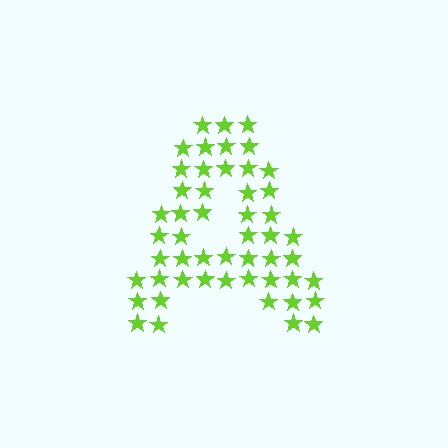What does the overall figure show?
The overall figure shows the letter A.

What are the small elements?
The small elements are stars.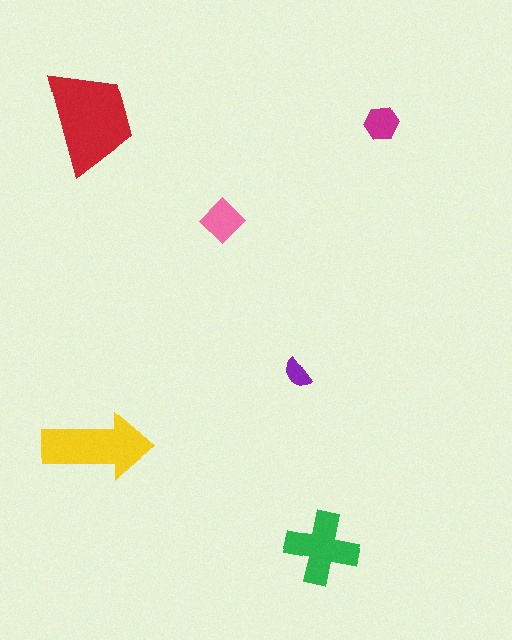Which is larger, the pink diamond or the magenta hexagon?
The pink diamond.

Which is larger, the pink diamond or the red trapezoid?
The red trapezoid.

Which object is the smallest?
The purple semicircle.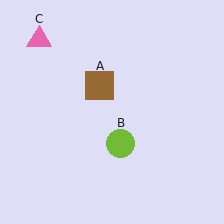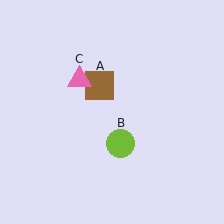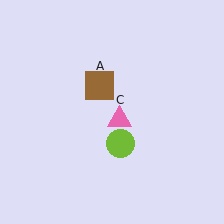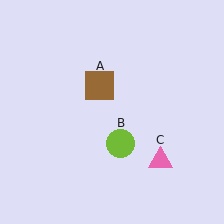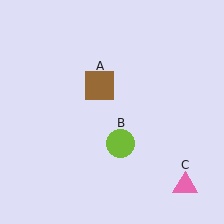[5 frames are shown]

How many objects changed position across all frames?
1 object changed position: pink triangle (object C).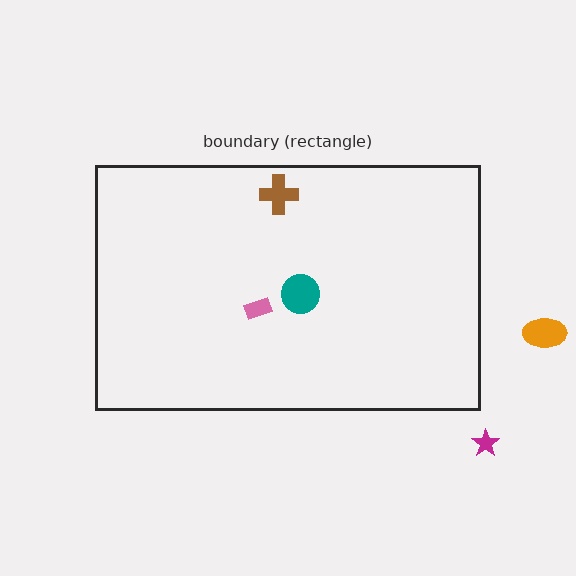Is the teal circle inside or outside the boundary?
Inside.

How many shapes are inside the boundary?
3 inside, 2 outside.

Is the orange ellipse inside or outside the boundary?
Outside.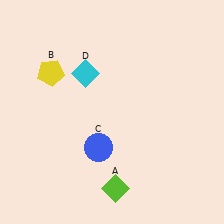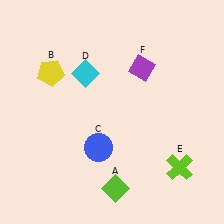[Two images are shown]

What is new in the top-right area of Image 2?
A purple diamond (F) was added in the top-right area of Image 2.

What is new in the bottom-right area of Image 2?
A lime cross (E) was added in the bottom-right area of Image 2.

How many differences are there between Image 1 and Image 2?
There are 2 differences between the two images.